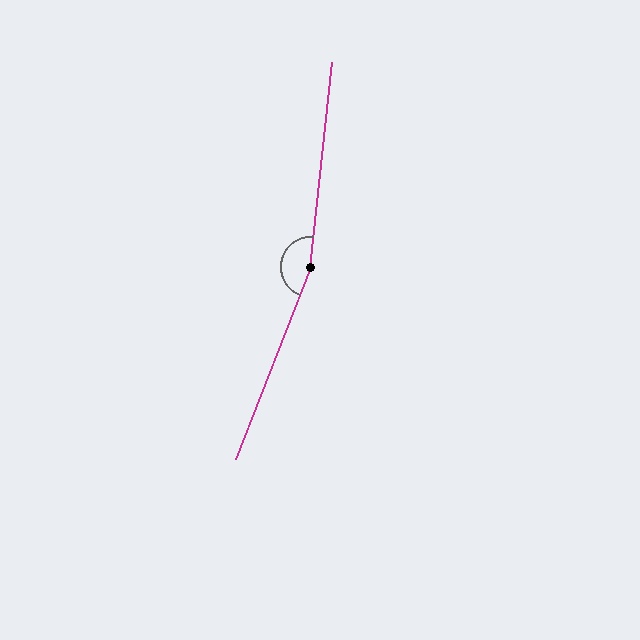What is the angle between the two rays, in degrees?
Approximately 165 degrees.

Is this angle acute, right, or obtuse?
It is obtuse.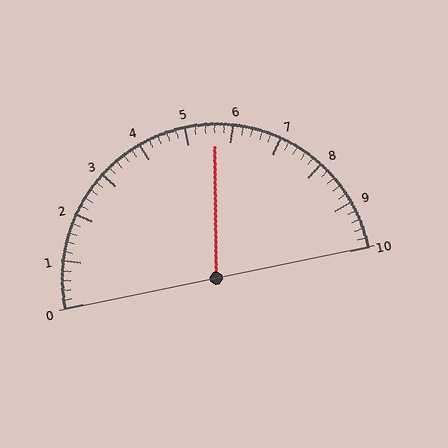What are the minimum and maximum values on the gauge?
The gauge ranges from 0 to 10.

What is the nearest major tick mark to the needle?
The nearest major tick mark is 6.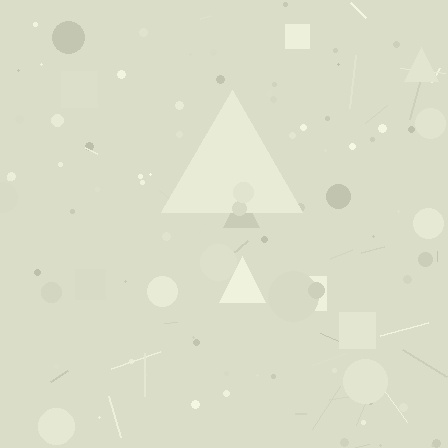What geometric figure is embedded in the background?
A triangle is embedded in the background.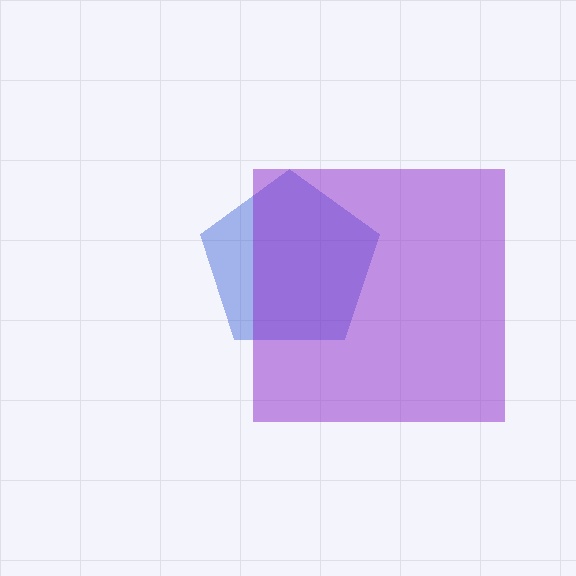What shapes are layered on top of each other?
The layered shapes are: a blue pentagon, a purple square.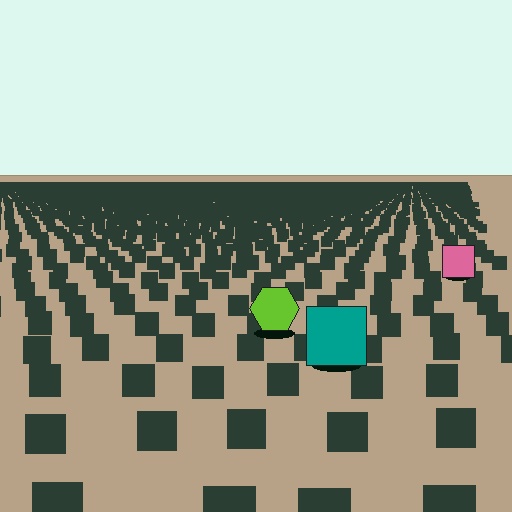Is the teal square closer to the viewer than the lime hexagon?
Yes. The teal square is closer — you can tell from the texture gradient: the ground texture is coarser near it.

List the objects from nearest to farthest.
From nearest to farthest: the teal square, the lime hexagon, the pink square.